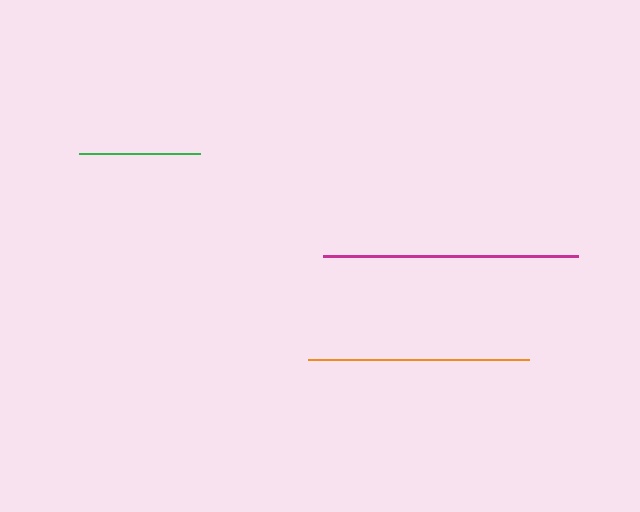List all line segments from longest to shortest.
From longest to shortest: magenta, orange, green.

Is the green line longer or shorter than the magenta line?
The magenta line is longer than the green line.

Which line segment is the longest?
The magenta line is the longest at approximately 256 pixels.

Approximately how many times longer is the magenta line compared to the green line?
The magenta line is approximately 2.1 times the length of the green line.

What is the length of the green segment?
The green segment is approximately 120 pixels long.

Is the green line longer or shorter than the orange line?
The orange line is longer than the green line.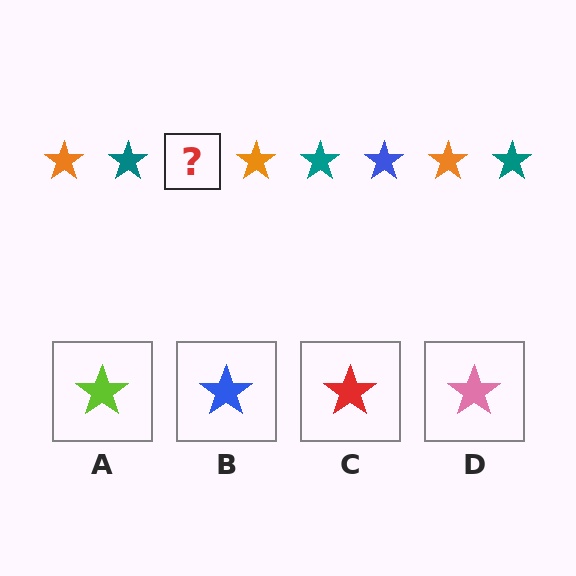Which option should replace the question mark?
Option B.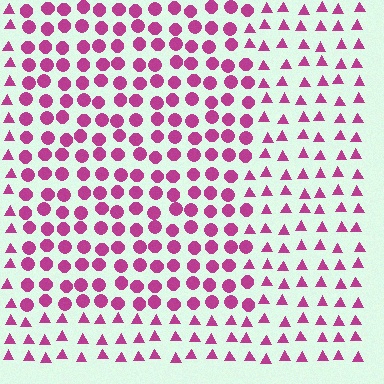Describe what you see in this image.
The image is filled with small magenta elements arranged in a uniform grid. A rectangle-shaped region contains circles, while the surrounding area contains triangles. The boundary is defined purely by the change in element shape.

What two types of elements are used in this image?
The image uses circles inside the rectangle region and triangles outside it.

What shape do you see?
I see a rectangle.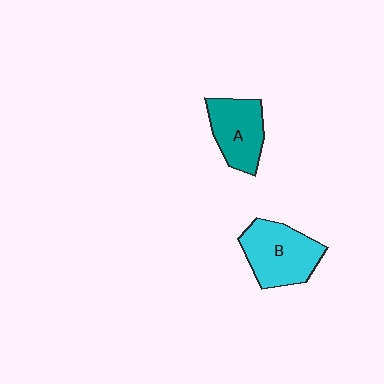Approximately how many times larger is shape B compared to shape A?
Approximately 1.2 times.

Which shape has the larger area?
Shape B (cyan).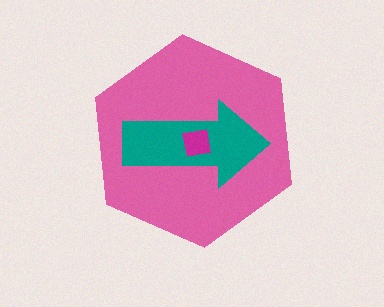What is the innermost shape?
The magenta square.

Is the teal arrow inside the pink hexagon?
Yes.